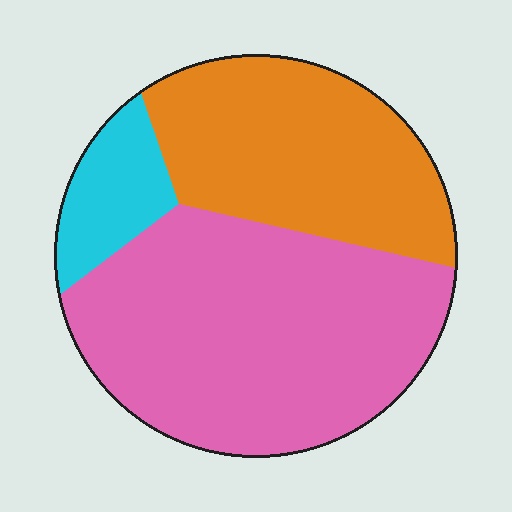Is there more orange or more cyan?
Orange.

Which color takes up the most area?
Pink, at roughly 55%.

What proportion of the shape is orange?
Orange takes up about one third (1/3) of the shape.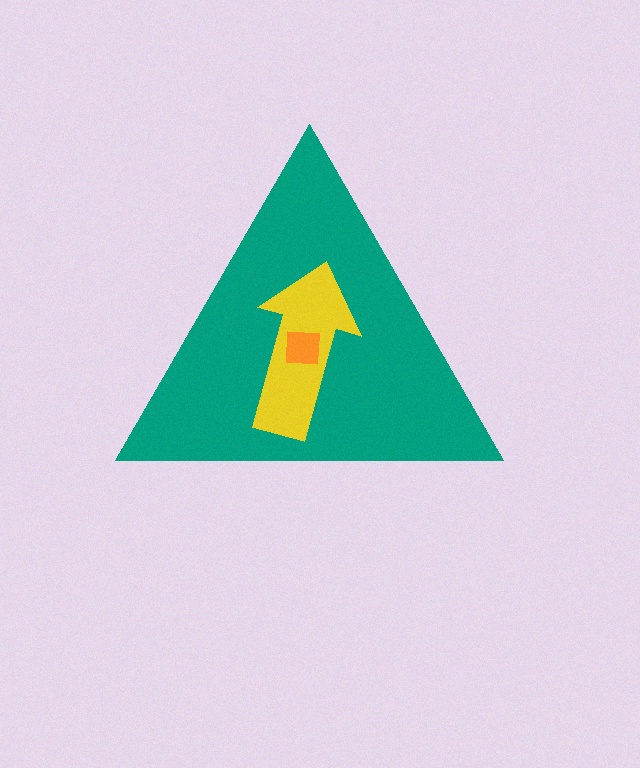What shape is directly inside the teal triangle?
The yellow arrow.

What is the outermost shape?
The teal triangle.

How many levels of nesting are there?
3.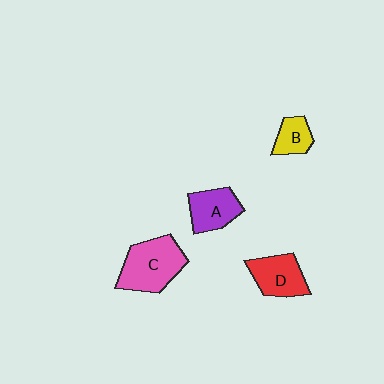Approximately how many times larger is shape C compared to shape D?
Approximately 1.4 times.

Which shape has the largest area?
Shape C (pink).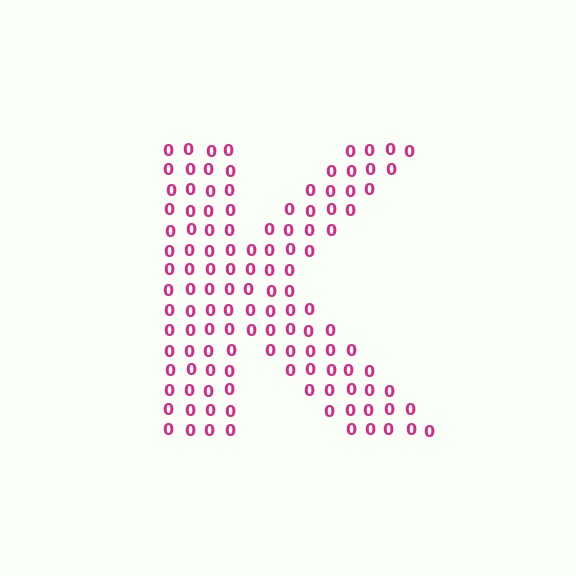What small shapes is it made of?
It is made of small digit 0's.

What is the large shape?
The large shape is the letter K.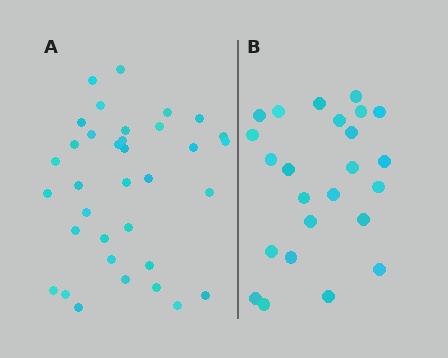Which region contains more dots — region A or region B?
Region A (the left region) has more dots.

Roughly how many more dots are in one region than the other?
Region A has roughly 12 or so more dots than region B.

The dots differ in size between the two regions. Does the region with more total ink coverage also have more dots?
No. Region B has more total ink coverage because its dots are larger, but region A actually contains more individual dots. Total area can be misleading — the number of items is what matters here.